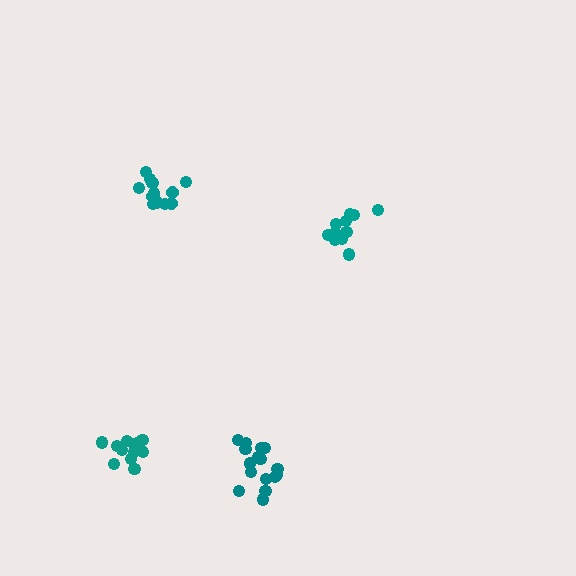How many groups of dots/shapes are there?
There are 4 groups.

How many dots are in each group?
Group 1: 16 dots, Group 2: 13 dots, Group 3: 13 dots, Group 4: 14 dots (56 total).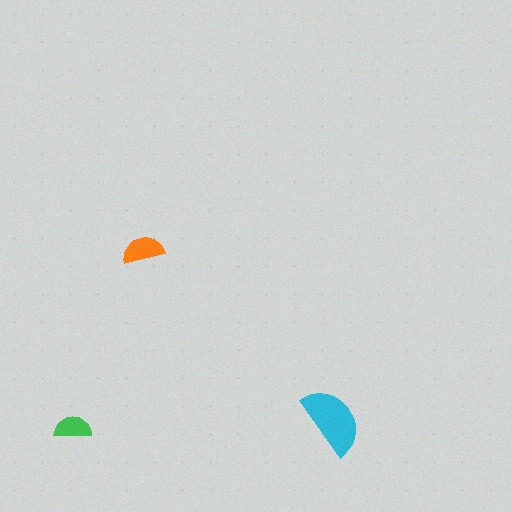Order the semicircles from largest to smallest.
the cyan one, the orange one, the green one.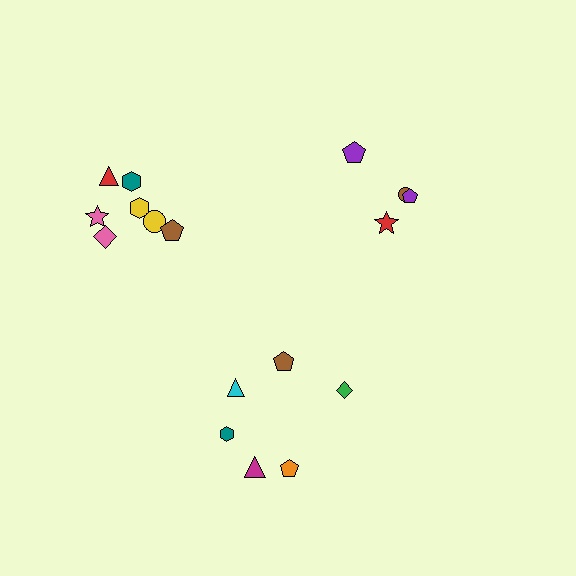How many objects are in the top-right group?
There are 4 objects.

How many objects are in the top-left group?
There are 7 objects.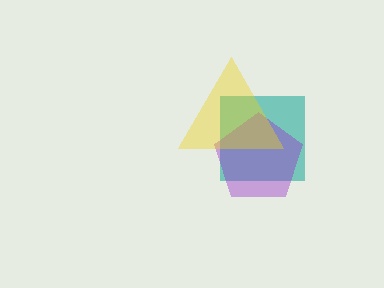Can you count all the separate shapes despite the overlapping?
Yes, there are 3 separate shapes.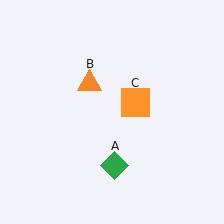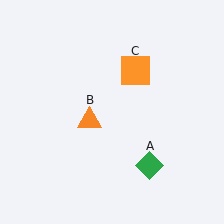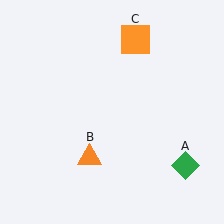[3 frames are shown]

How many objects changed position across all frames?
3 objects changed position: green diamond (object A), orange triangle (object B), orange square (object C).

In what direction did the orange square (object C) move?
The orange square (object C) moved up.